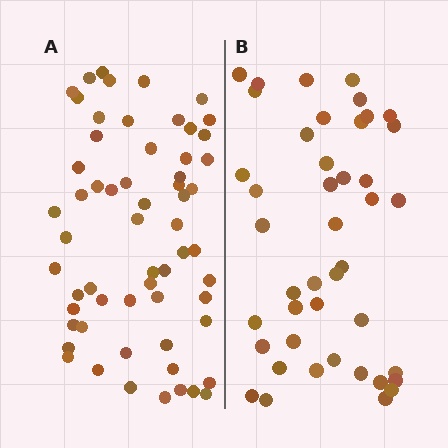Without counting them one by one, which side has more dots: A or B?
Region A (the left region) has more dots.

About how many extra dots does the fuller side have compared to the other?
Region A has approximately 15 more dots than region B.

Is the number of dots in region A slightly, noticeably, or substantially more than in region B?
Region A has noticeably more, but not dramatically so. The ratio is roughly 1.4 to 1.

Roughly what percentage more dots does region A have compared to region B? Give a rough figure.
About 40% more.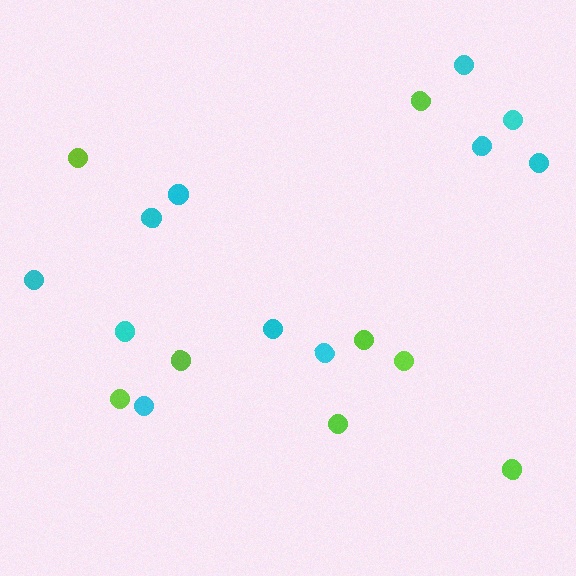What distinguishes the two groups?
There are 2 groups: one group of cyan circles (11) and one group of lime circles (8).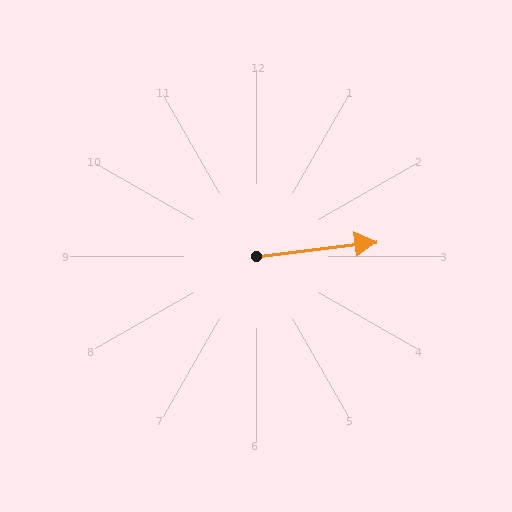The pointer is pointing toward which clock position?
Roughly 3 o'clock.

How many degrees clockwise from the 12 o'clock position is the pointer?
Approximately 83 degrees.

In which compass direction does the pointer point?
East.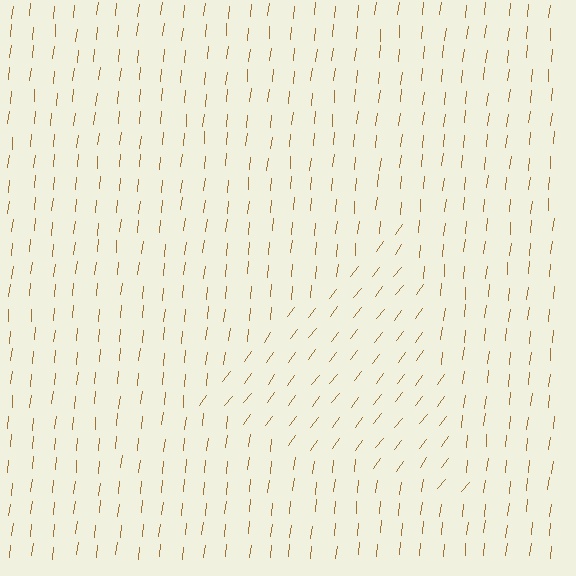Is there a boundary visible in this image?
Yes, there is a texture boundary formed by a change in line orientation.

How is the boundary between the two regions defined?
The boundary is defined purely by a change in line orientation (approximately 31 degrees difference). All lines are the same color and thickness.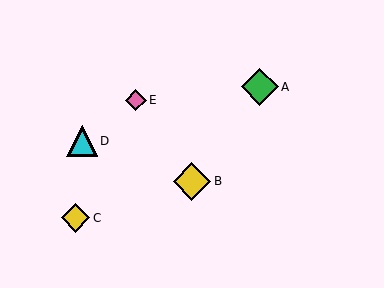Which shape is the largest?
The yellow diamond (labeled B) is the largest.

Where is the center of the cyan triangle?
The center of the cyan triangle is at (82, 140).